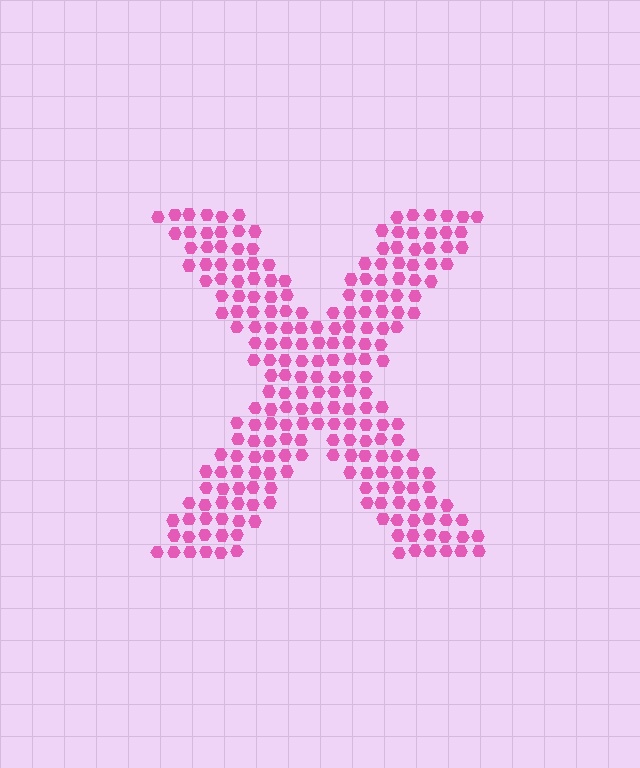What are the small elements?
The small elements are hexagons.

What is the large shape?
The large shape is the letter X.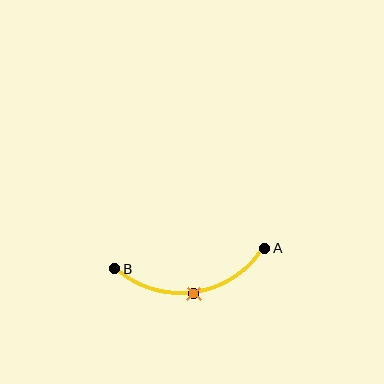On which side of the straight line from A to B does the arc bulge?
The arc bulges below the straight line connecting A and B.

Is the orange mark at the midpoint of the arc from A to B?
Yes. The orange mark lies on the arc at equal arc-length from both A and B — it is the arc midpoint.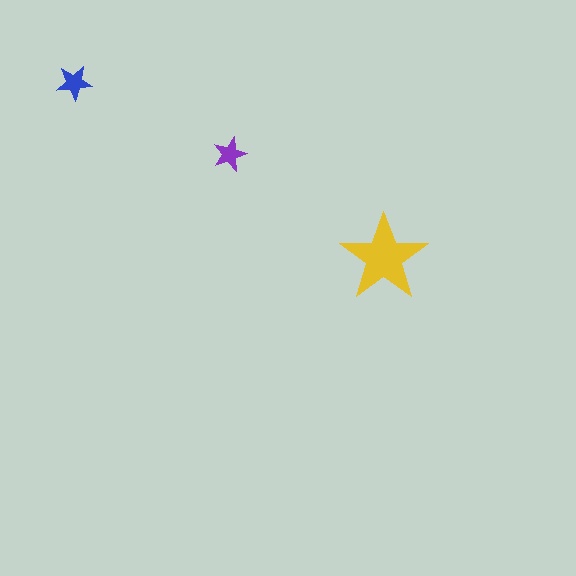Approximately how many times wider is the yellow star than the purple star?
About 2.5 times wider.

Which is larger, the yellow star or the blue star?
The yellow one.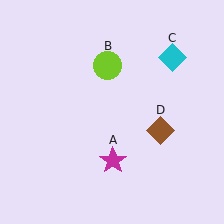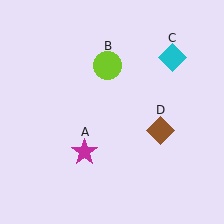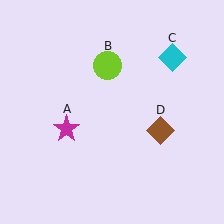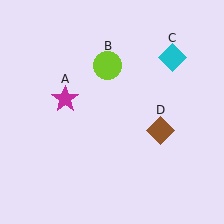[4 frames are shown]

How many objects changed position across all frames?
1 object changed position: magenta star (object A).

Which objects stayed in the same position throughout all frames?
Lime circle (object B) and cyan diamond (object C) and brown diamond (object D) remained stationary.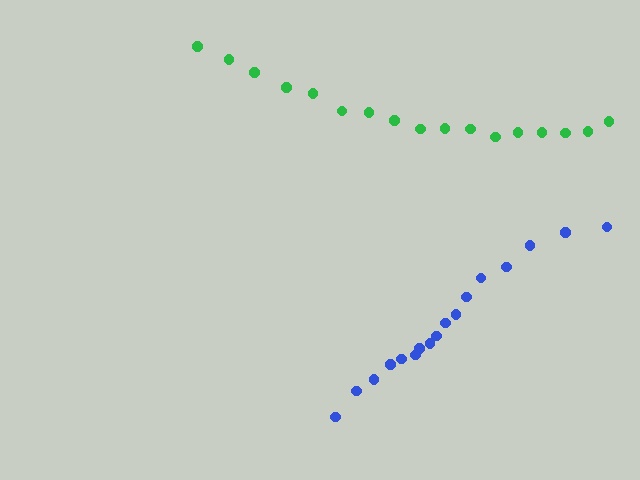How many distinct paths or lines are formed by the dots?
There are 2 distinct paths.